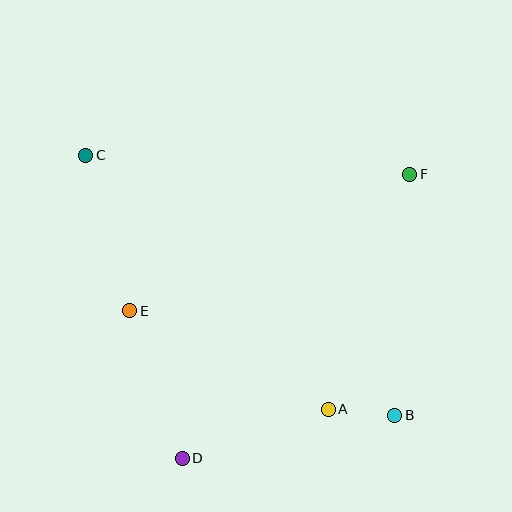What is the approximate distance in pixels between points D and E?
The distance between D and E is approximately 157 pixels.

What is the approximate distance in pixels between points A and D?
The distance between A and D is approximately 154 pixels.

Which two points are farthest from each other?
Points B and C are farthest from each other.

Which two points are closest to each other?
Points A and B are closest to each other.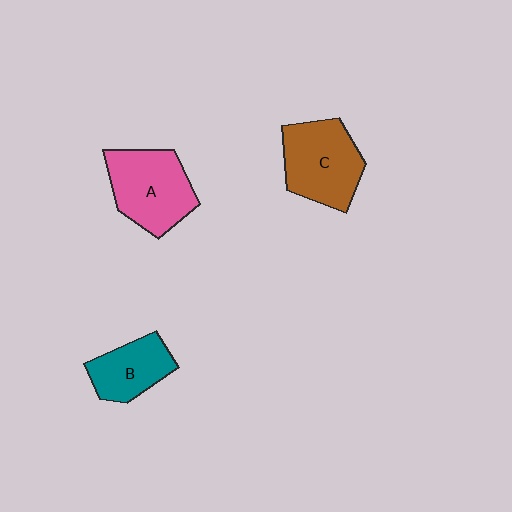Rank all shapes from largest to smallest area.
From largest to smallest: A (pink), C (brown), B (teal).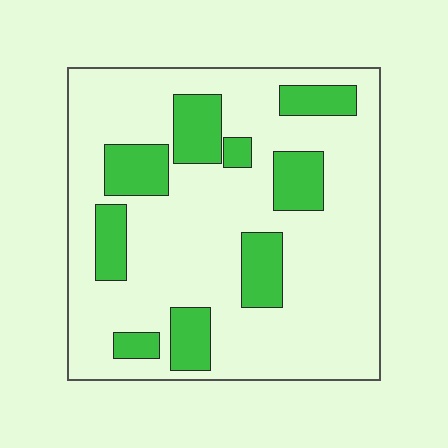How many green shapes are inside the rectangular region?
9.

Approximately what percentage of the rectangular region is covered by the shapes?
Approximately 25%.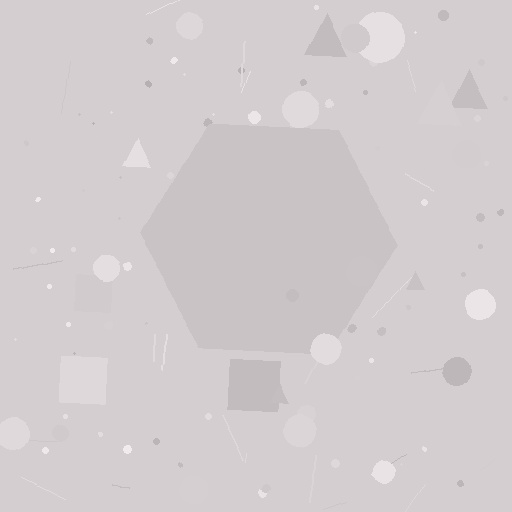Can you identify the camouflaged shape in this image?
The camouflaged shape is a hexagon.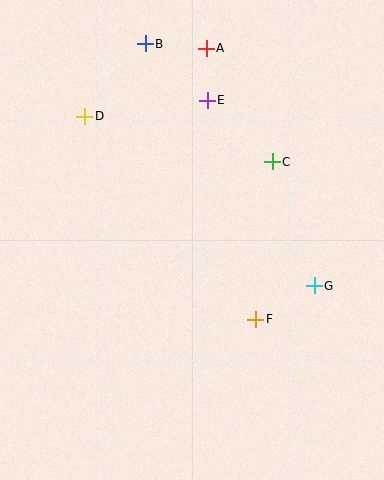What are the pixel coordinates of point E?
Point E is at (207, 100).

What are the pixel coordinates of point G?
Point G is at (314, 286).